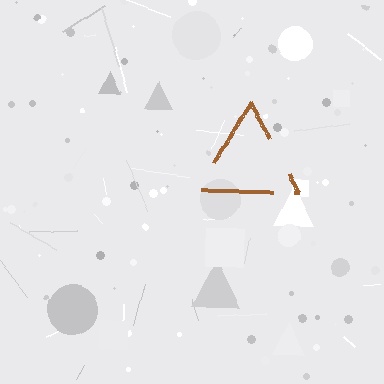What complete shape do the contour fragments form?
The contour fragments form a triangle.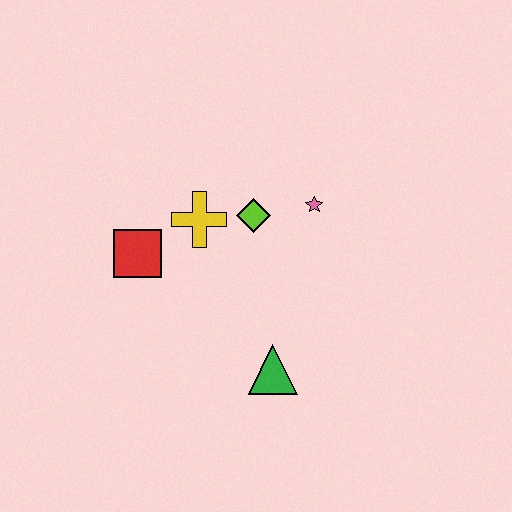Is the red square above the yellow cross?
No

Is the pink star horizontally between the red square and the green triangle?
No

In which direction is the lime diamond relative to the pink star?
The lime diamond is to the left of the pink star.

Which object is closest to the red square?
The yellow cross is closest to the red square.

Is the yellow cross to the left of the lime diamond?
Yes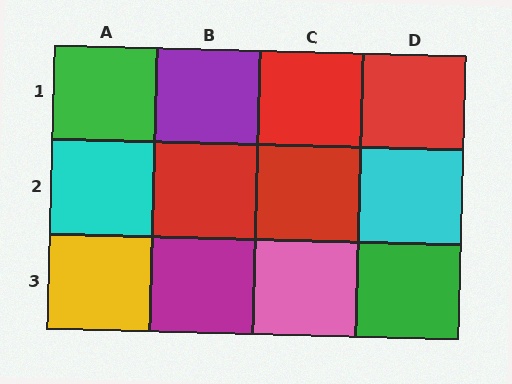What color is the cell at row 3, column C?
Pink.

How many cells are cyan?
2 cells are cyan.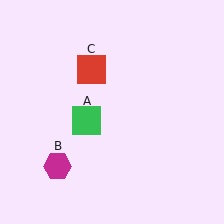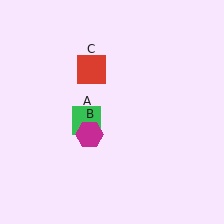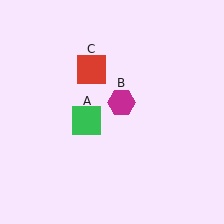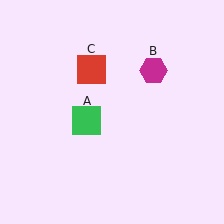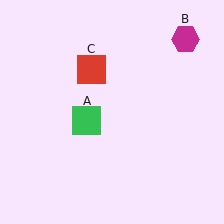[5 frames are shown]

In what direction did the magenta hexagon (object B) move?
The magenta hexagon (object B) moved up and to the right.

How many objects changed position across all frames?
1 object changed position: magenta hexagon (object B).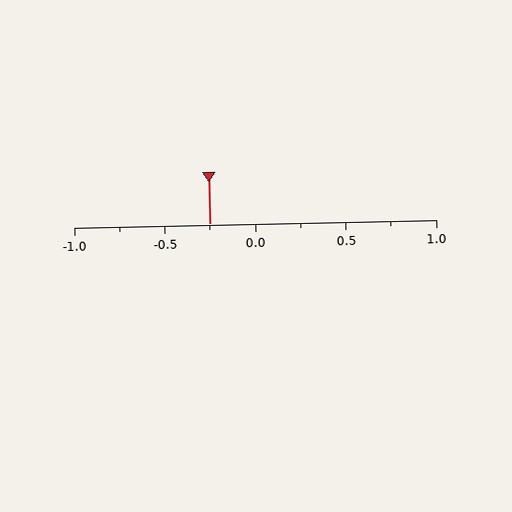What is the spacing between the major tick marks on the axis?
The major ticks are spaced 0.5 apart.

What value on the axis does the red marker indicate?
The marker indicates approximately -0.25.